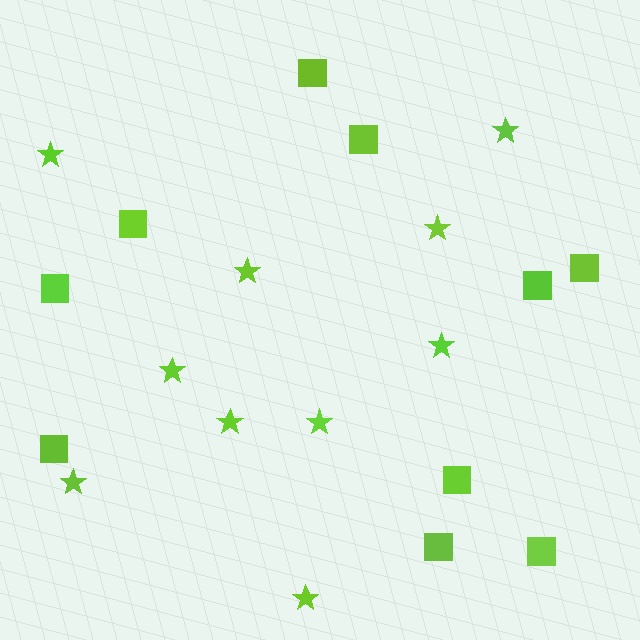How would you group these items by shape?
There are 2 groups: one group of stars (10) and one group of squares (10).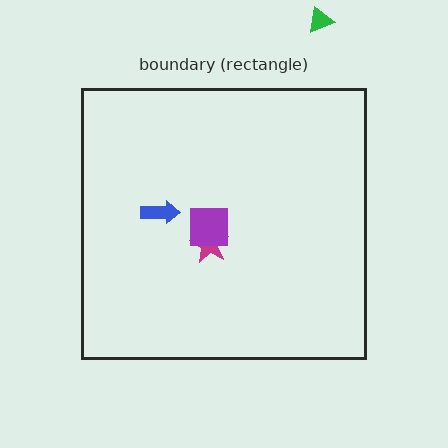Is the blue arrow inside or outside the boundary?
Inside.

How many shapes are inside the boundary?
3 inside, 1 outside.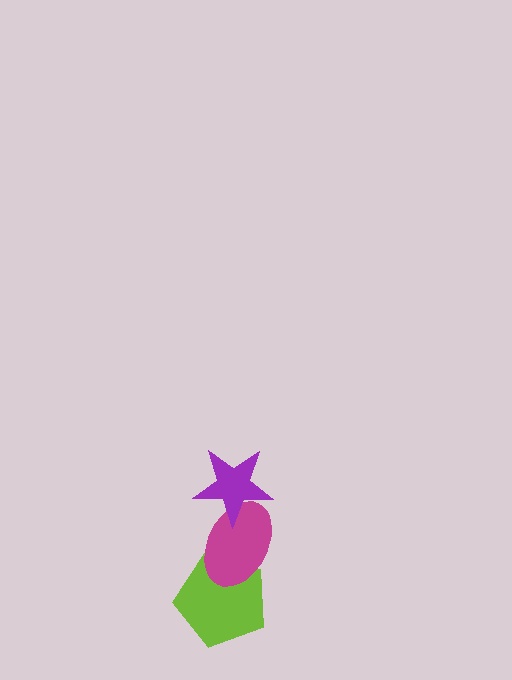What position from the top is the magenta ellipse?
The magenta ellipse is 2nd from the top.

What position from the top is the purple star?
The purple star is 1st from the top.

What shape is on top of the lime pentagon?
The magenta ellipse is on top of the lime pentagon.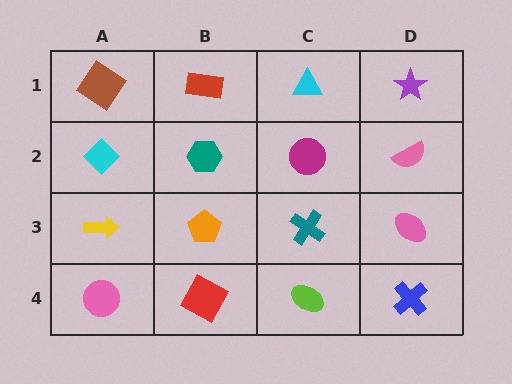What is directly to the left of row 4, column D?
A lime ellipse.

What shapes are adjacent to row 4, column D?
A pink ellipse (row 3, column D), a lime ellipse (row 4, column C).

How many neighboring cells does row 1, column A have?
2.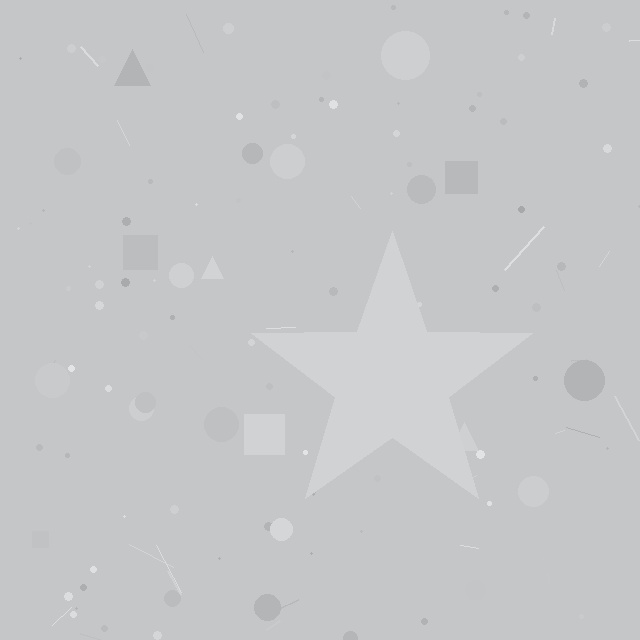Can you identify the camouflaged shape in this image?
The camouflaged shape is a star.